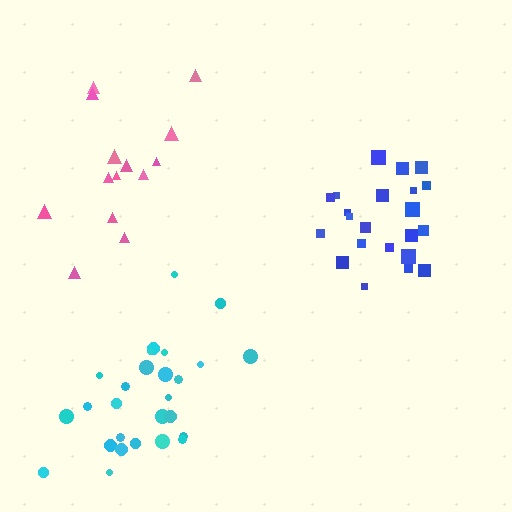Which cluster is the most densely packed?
Blue.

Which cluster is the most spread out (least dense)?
Pink.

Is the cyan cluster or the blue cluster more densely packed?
Blue.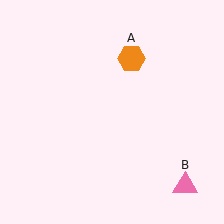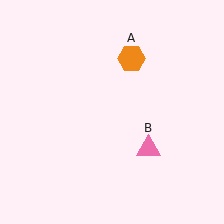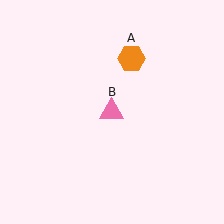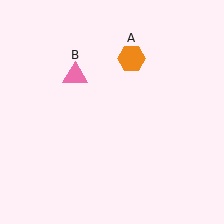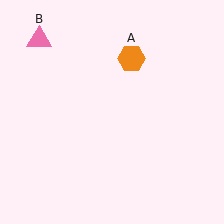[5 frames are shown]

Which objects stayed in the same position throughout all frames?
Orange hexagon (object A) remained stationary.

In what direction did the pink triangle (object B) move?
The pink triangle (object B) moved up and to the left.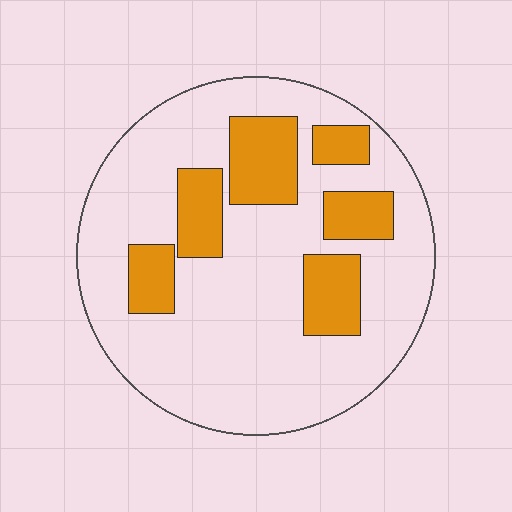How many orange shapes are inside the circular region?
6.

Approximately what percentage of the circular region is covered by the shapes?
Approximately 25%.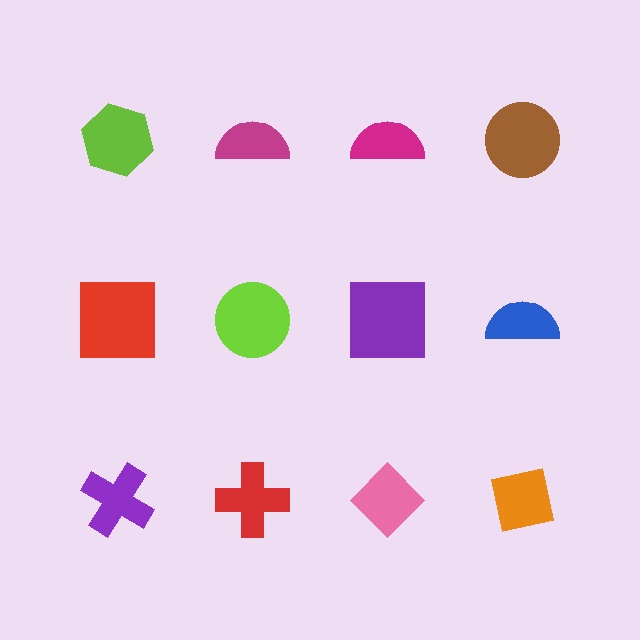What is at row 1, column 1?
A lime hexagon.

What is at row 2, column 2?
A lime circle.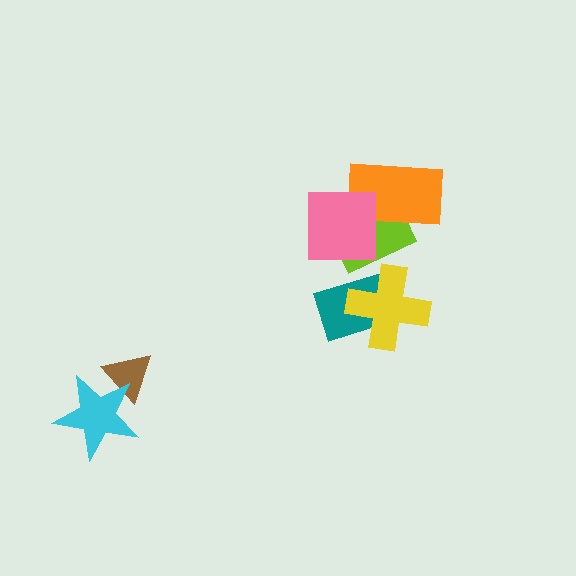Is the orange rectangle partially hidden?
Yes, it is partially covered by another shape.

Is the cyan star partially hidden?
No, no other shape covers it.